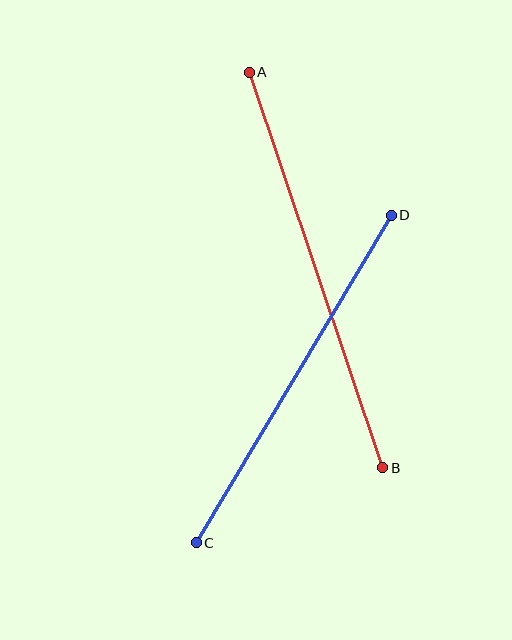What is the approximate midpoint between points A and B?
The midpoint is at approximately (316, 270) pixels.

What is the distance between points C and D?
The distance is approximately 381 pixels.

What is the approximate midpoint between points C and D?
The midpoint is at approximately (294, 379) pixels.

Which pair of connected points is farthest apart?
Points A and B are farthest apart.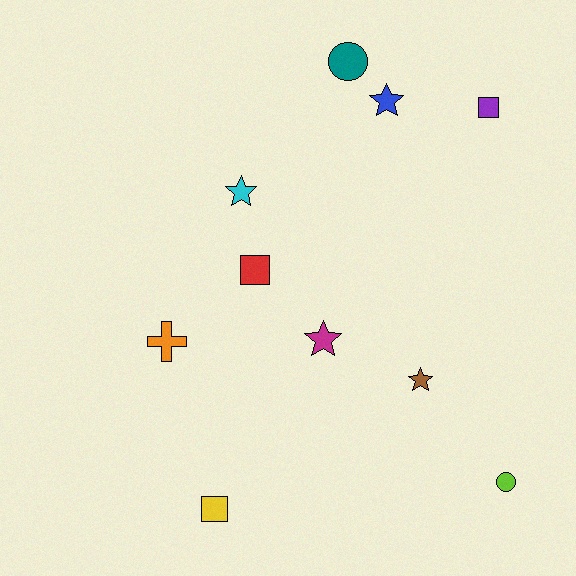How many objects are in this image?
There are 10 objects.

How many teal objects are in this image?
There is 1 teal object.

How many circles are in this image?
There are 2 circles.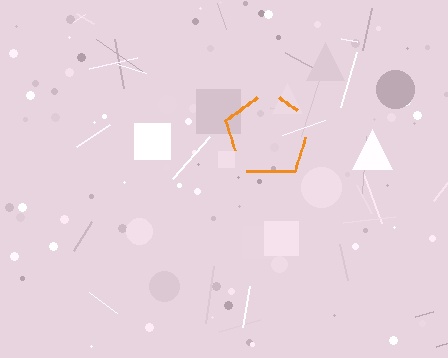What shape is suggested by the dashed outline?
The dashed outline suggests a pentagon.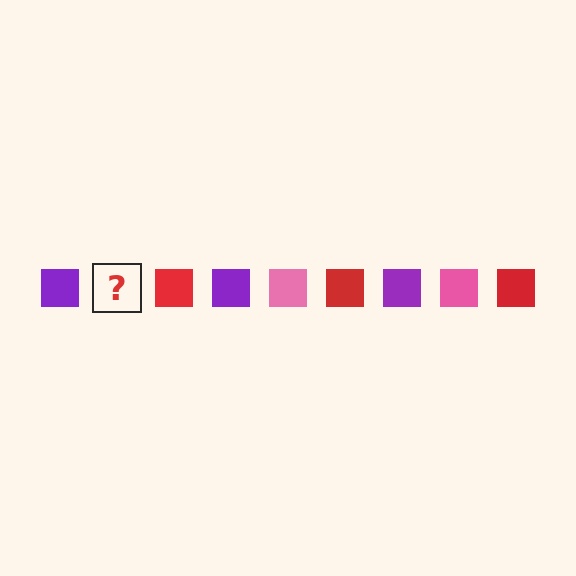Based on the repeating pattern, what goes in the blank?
The blank should be a pink square.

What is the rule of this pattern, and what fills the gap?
The rule is that the pattern cycles through purple, pink, red squares. The gap should be filled with a pink square.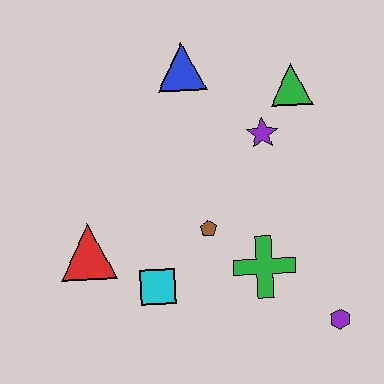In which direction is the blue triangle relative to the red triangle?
The blue triangle is above the red triangle.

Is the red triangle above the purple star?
No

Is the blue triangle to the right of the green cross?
No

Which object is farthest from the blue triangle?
The purple hexagon is farthest from the blue triangle.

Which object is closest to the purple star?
The green triangle is closest to the purple star.